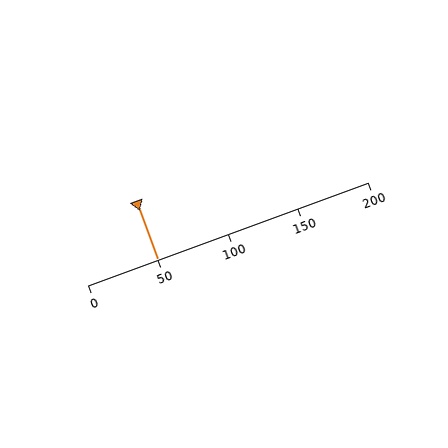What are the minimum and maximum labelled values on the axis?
The axis runs from 0 to 200.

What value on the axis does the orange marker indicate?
The marker indicates approximately 50.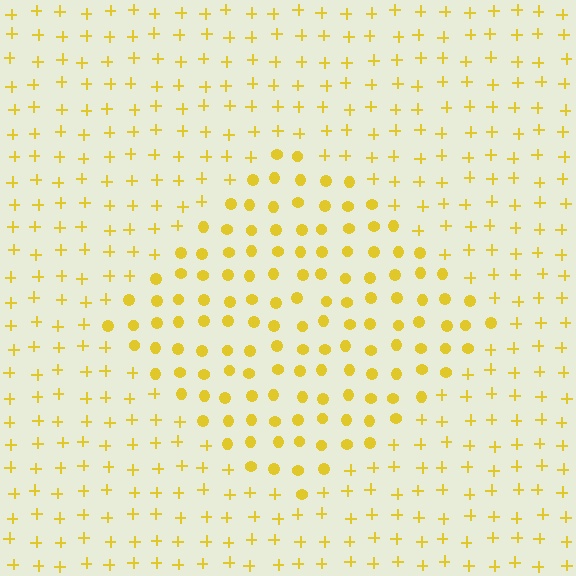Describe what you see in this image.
The image is filled with small yellow elements arranged in a uniform grid. A diamond-shaped region contains circles, while the surrounding area contains plus signs. The boundary is defined purely by the change in element shape.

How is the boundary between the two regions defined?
The boundary is defined by a change in element shape: circles inside vs. plus signs outside. All elements share the same color and spacing.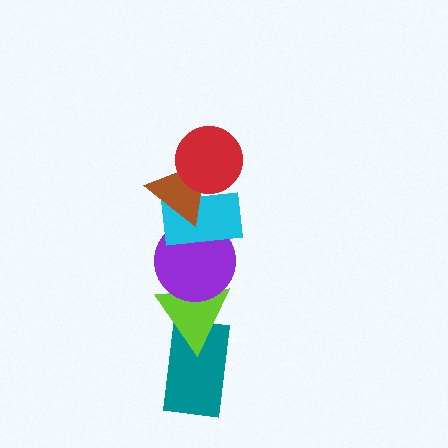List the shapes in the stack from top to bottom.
From top to bottom: the red circle, the brown triangle, the cyan rectangle, the purple circle, the lime triangle, the teal rectangle.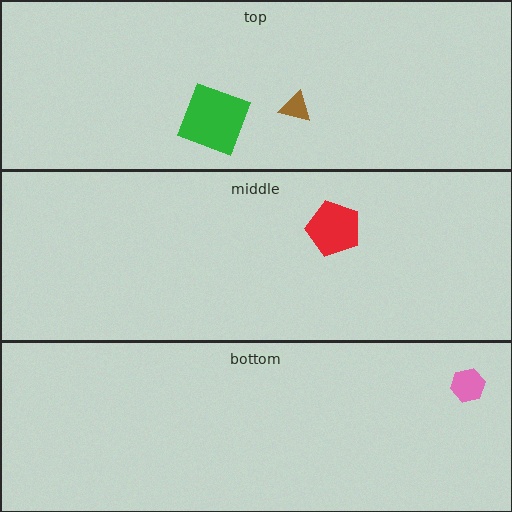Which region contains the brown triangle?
The top region.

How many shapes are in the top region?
2.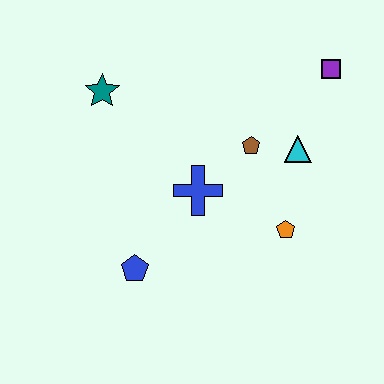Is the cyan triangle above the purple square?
No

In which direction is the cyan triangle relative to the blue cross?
The cyan triangle is to the right of the blue cross.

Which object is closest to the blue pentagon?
The blue cross is closest to the blue pentagon.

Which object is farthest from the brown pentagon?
The blue pentagon is farthest from the brown pentagon.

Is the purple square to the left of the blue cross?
No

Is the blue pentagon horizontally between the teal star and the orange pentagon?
Yes